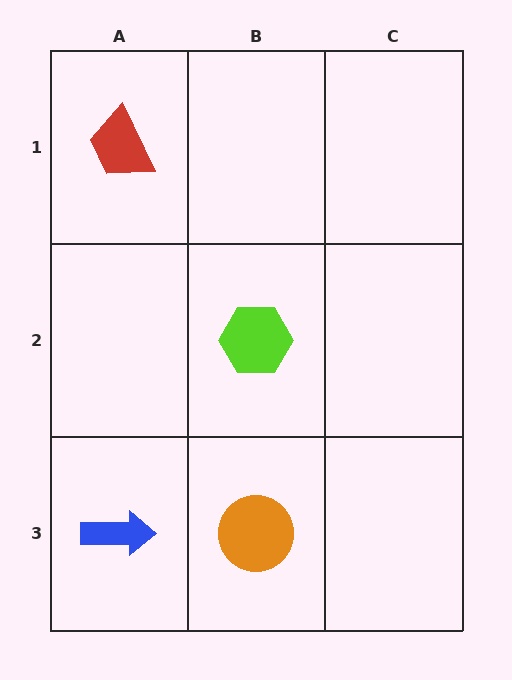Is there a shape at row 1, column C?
No, that cell is empty.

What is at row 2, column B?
A lime hexagon.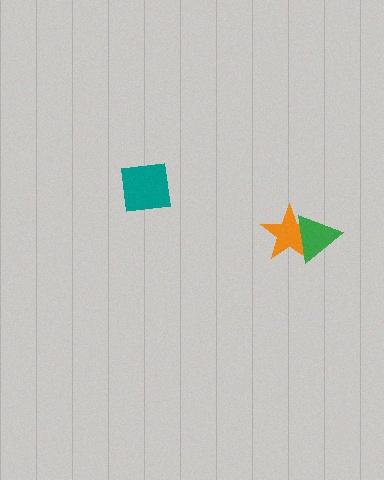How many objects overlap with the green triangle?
1 object overlaps with the green triangle.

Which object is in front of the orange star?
The green triangle is in front of the orange star.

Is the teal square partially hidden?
No, no other shape covers it.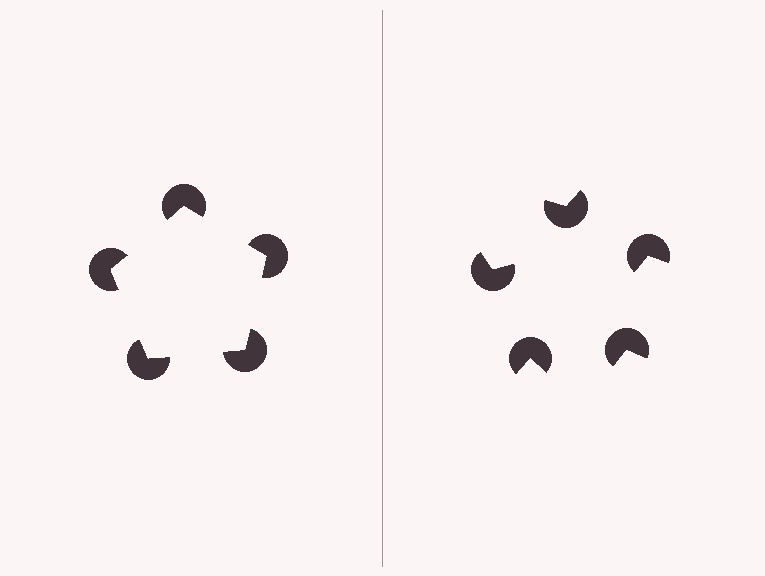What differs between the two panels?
The pac-man discs are positioned identically on both sides; only the wedge orientations differ. On the left they align to a pentagon; on the right they are misaligned.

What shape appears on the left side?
An illusory pentagon.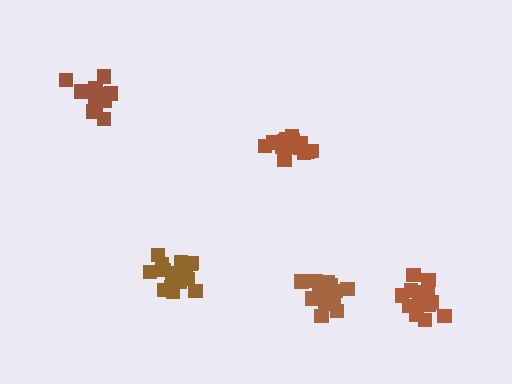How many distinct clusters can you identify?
There are 5 distinct clusters.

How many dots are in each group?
Group 1: 17 dots, Group 2: 18 dots, Group 3: 16 dots, Group 4: 20 dots, Group 5: 19 dots (90 total).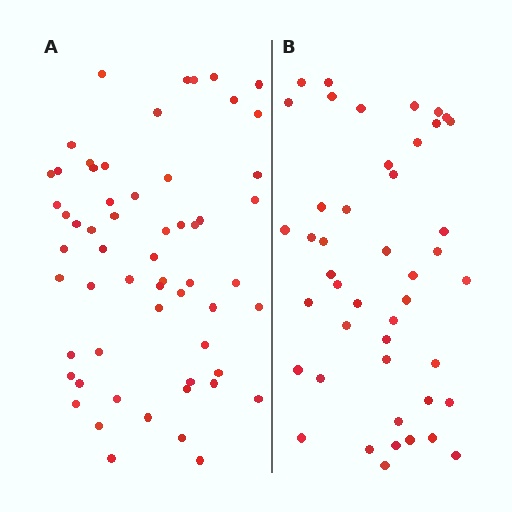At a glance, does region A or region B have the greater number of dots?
Region A (the left region) has more dots.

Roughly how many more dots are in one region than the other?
Region A has approximately 15 more dots than region B.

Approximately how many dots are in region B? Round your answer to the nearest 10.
About 40 dots. (The exact count is 45, which rounds to 40.)